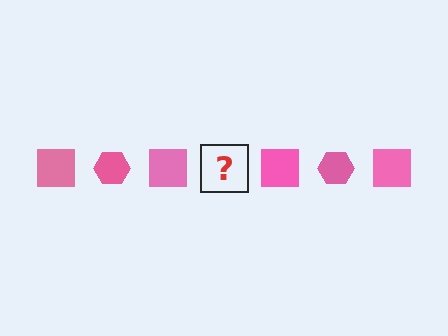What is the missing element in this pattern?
The missing element is a pink hexagon.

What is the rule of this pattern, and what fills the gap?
The rule is that the pattern cycles through square, hexagon shapes in pink. The gap should be filled with a pink hexagon.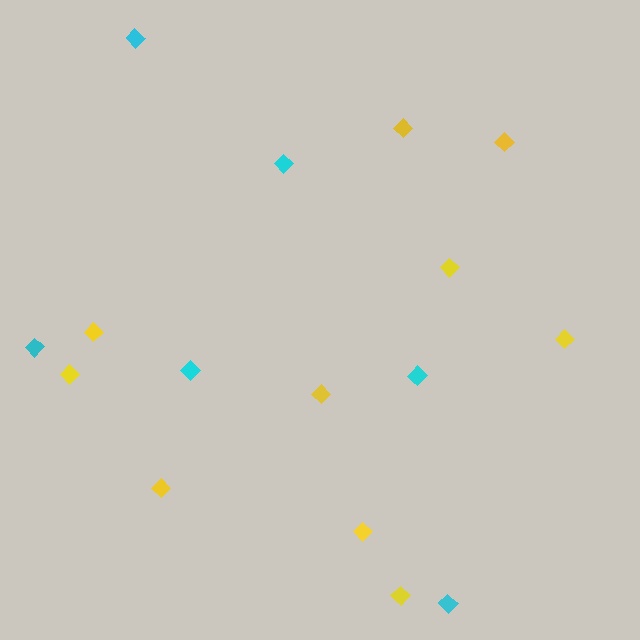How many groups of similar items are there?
There are 2 groups: one group of yellow diamonds (10) and one group of cyan diamonds (6).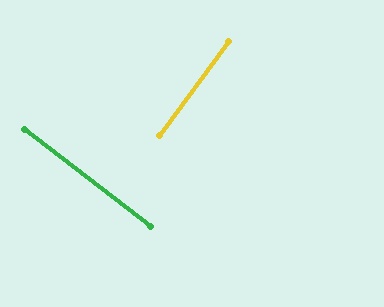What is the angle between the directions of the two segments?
Approximately 89 degrees.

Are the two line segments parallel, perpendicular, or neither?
Perpendicular — they meet at approximately 89°.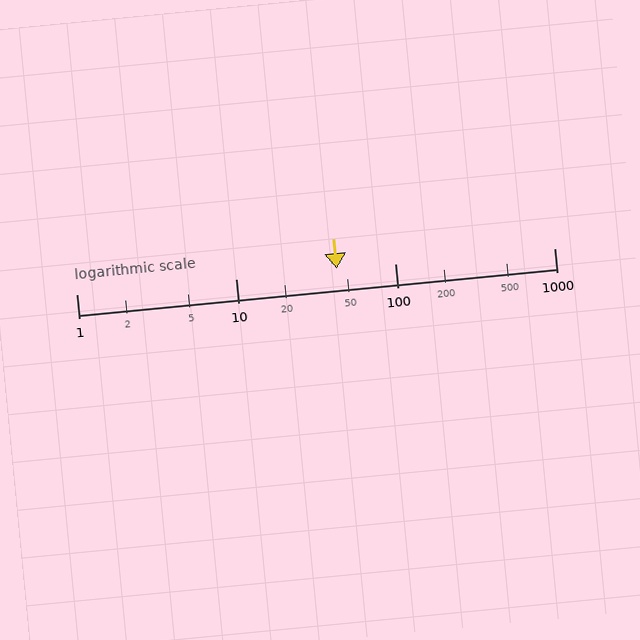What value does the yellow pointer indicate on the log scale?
The pointer indicates approximately 43.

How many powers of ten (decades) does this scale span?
The scale spans 3 decades, from 1 to 1000.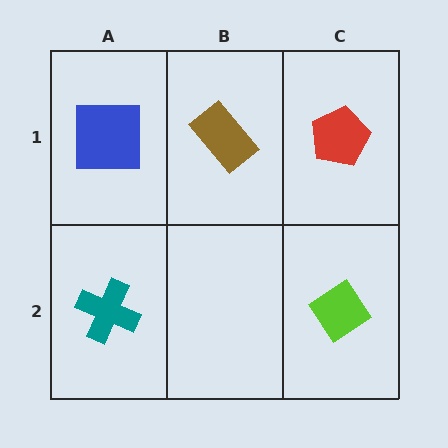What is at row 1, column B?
A brown rectangle.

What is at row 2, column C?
A lime diamond.